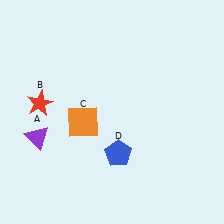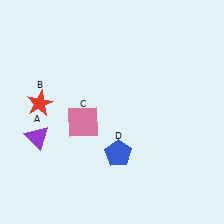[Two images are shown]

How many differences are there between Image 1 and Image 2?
There is 1 difference between the two images.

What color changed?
The square (C) changed from orange in Image 1 to pink in Image 2.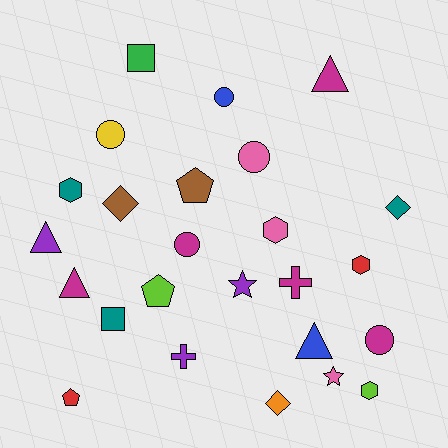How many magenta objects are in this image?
There are 5 magenta objects.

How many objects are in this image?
There are 25 objects.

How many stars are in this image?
There are 2 stars.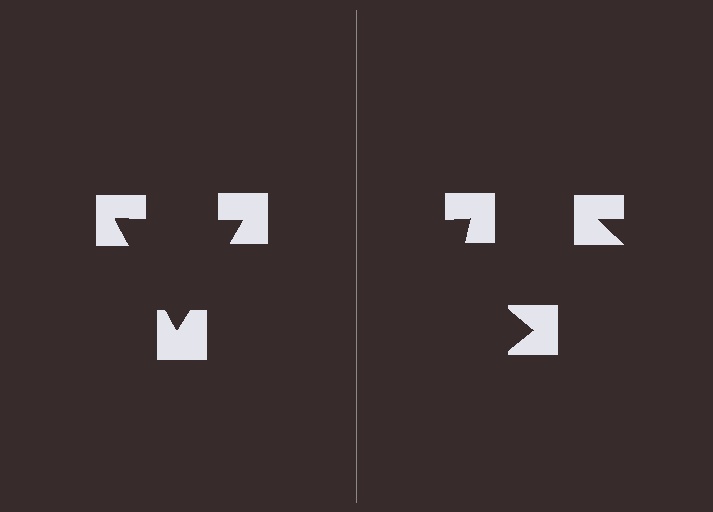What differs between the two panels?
The notched squares are positioned identically on both sides; only the wedge orientations differ. On the left they align to a triangle; on the right they are misaligned.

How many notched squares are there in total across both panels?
6 — 3 on each side.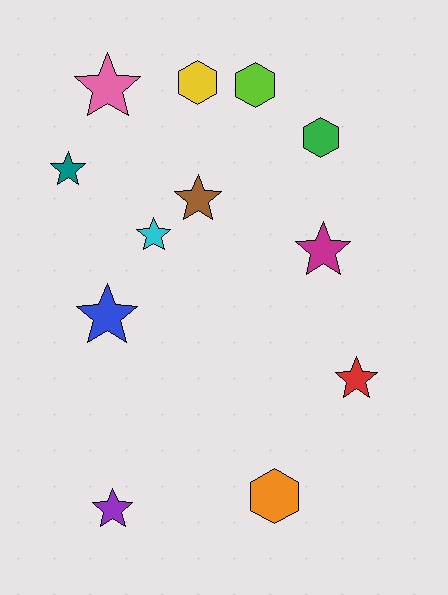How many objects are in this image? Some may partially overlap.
There are 12 objects.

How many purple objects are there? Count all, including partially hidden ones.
There is 1 purple object.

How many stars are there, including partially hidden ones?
There are 8 stars.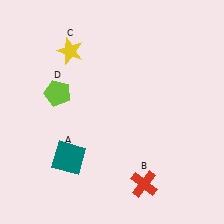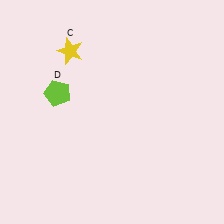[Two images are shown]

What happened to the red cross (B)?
The red cross (B) was removed in Image 2. It was in the bottom-right area of Image 1.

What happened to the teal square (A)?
The teal square (A) was removed in Image 2. It was in the bottom-left area of Image 1.